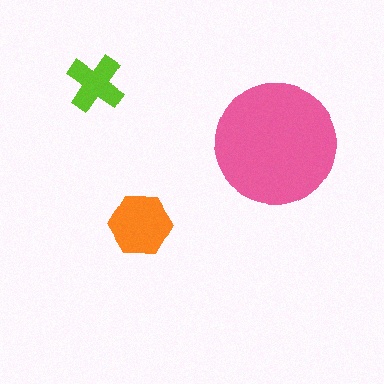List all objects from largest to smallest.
The pink circle, the orange hexagon, the lime cross.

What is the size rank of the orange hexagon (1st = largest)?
2nd.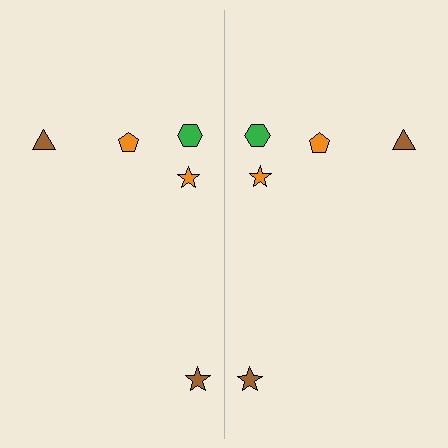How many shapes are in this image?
There are 10 shapes in this image.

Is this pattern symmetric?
Yes, this pattern has bilateral (reflection) symmetry.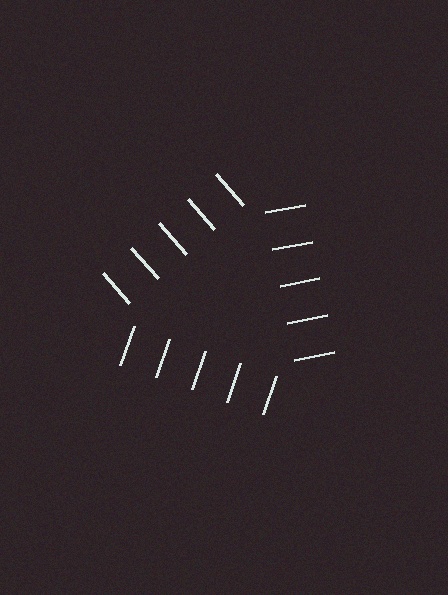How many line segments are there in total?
15 — 5 along each of the 3 edges.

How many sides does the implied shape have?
3 sides — the line-ends trace a triangle.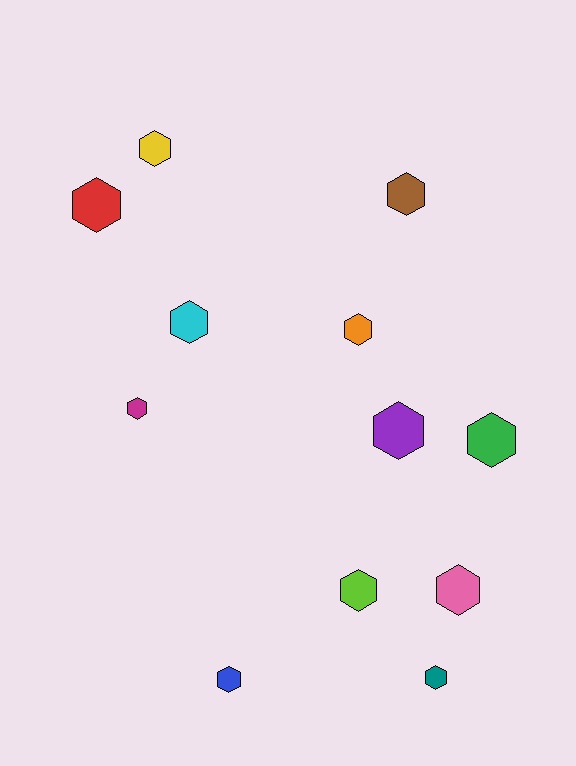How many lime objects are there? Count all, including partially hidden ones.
There is 1 lime object.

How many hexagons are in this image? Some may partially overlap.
There are 12 hexagons.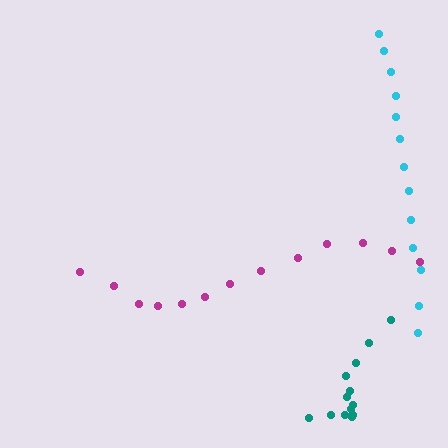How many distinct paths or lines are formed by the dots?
There are 3 distinct paths.